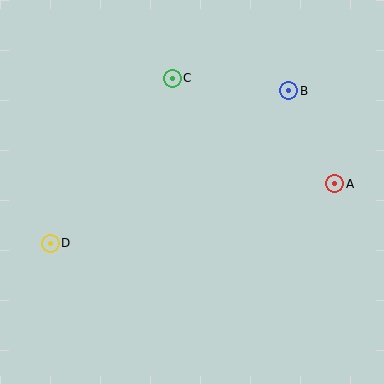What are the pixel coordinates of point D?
Point D is at (50, 243).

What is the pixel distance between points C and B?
The distance between C and B is 117 pixels.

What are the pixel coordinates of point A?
Point A is at (335, 184).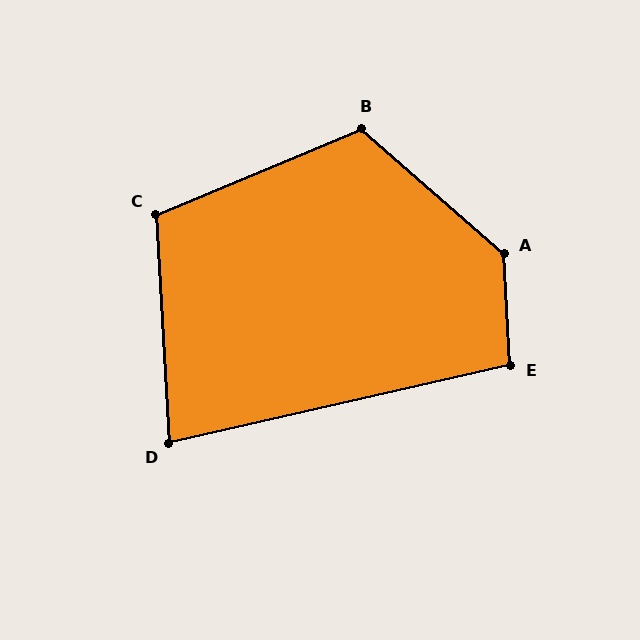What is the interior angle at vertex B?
Approximately 116 degrees (obtuse).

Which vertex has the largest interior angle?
A, at approximately 134 degrees.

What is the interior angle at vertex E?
Approximately 100 degrees (obtuse).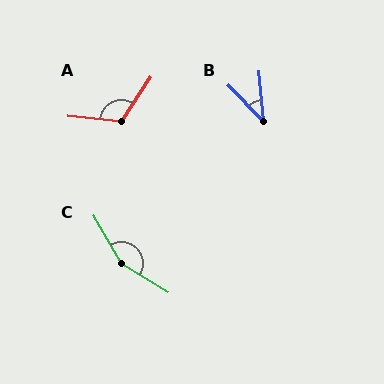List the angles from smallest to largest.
B (39°), A (117°), C (152°).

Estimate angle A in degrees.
Approximately 117 degrees.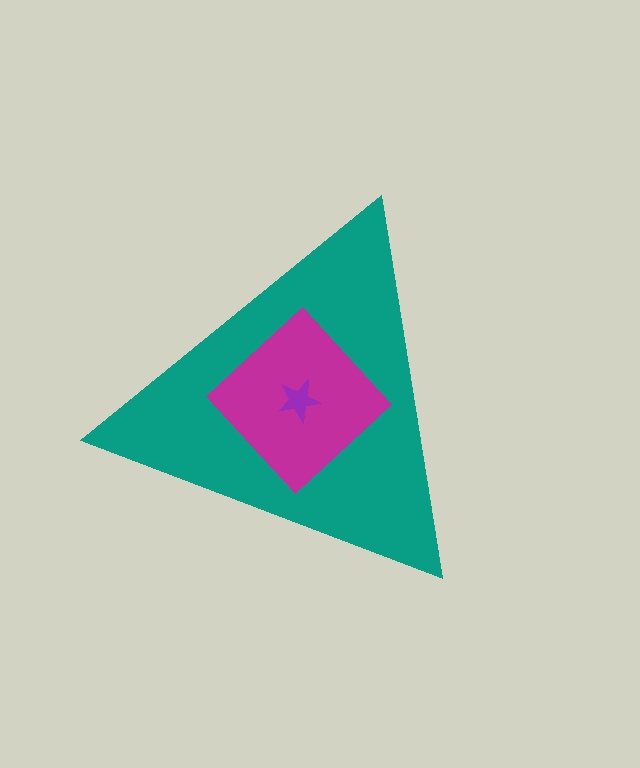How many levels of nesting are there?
3.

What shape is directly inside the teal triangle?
The magenta diamond.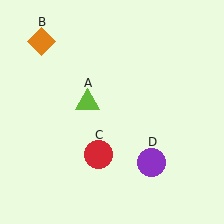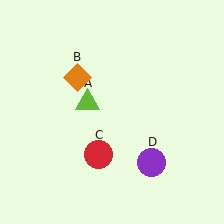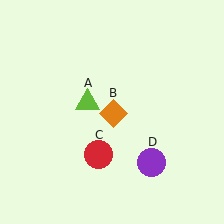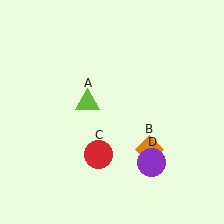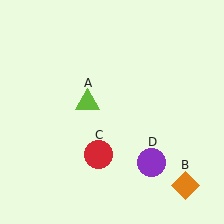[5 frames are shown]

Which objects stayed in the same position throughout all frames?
Lime triangle (object A) and red circle (object C) and purple circle (object D) remained stationary.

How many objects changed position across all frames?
1 object changed position: orange diamond (object B).